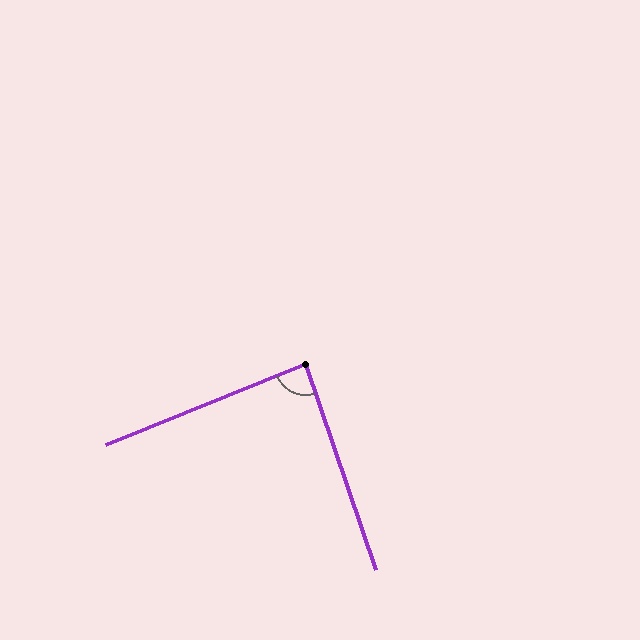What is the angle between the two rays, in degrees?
Approximately 87 degrees.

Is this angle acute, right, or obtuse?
It is approximately a right angle.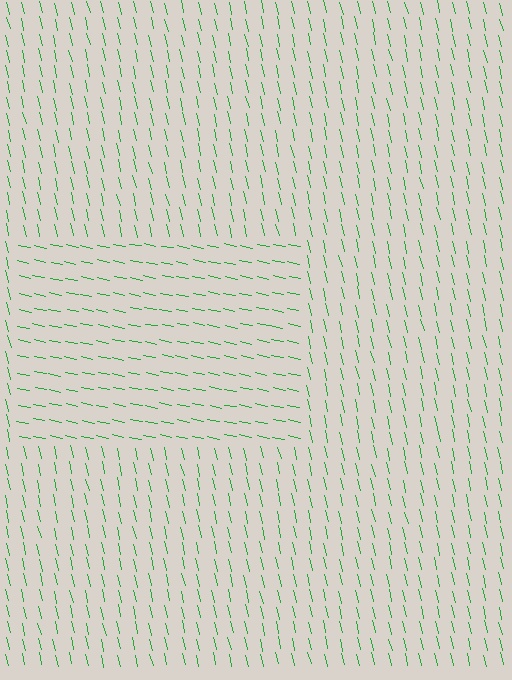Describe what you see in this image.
The image is filled with small green line segments. A rectangle region in the image has lines oriented differently from the surrounding lines, creating a visible texture boundary.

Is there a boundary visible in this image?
Yes, there is a texture boundary formed by a change in line orientation.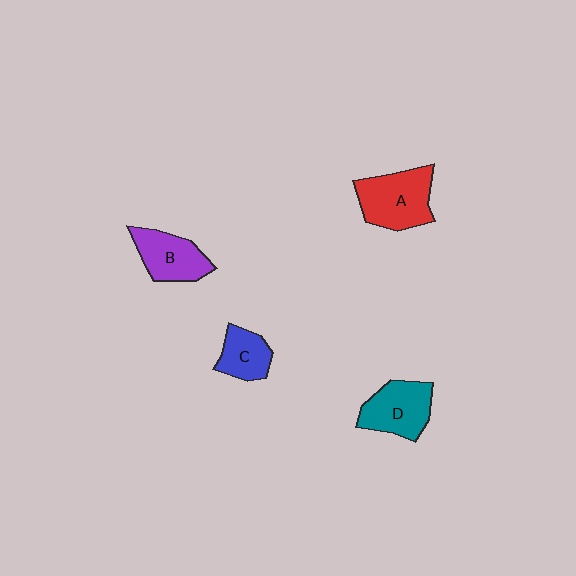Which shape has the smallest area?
Shape C (blue).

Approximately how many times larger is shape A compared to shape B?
Approximately 1.3 times.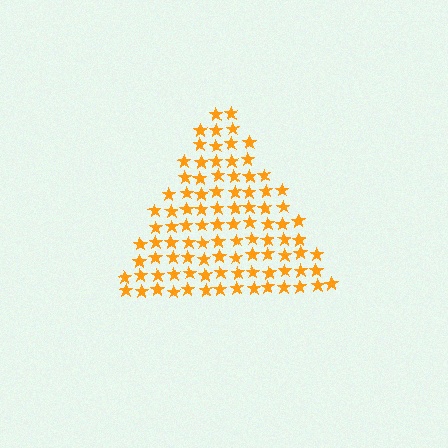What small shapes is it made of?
It is made of small stars.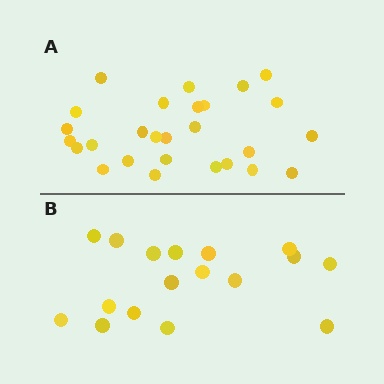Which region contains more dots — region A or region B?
Region A (the top region) has more dots.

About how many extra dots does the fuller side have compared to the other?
Region A has roughly 10 or so more dots than region B.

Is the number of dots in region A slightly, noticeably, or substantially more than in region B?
Region A has substantially more. The ratio is roughly 1.6 to 1.